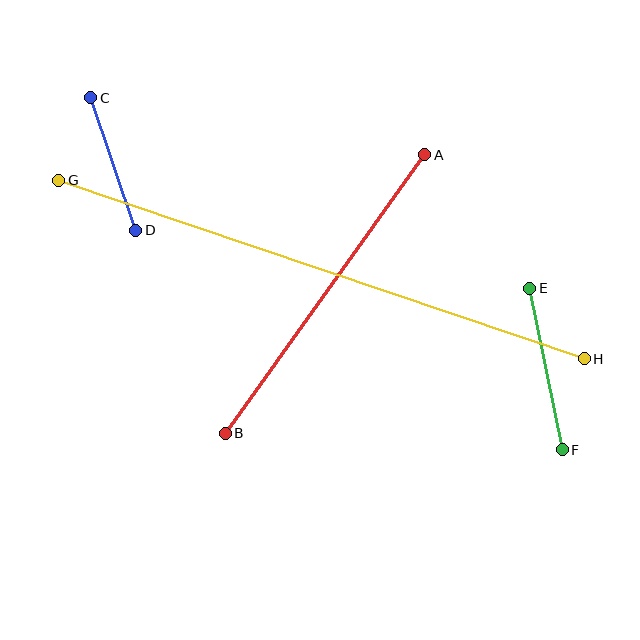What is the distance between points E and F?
The distance is approximately 165 pixels.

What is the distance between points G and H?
The distance is approximately 555 pixels.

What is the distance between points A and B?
The distance is approximately 342 pixels.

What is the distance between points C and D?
The distance is approximately 140 pixels.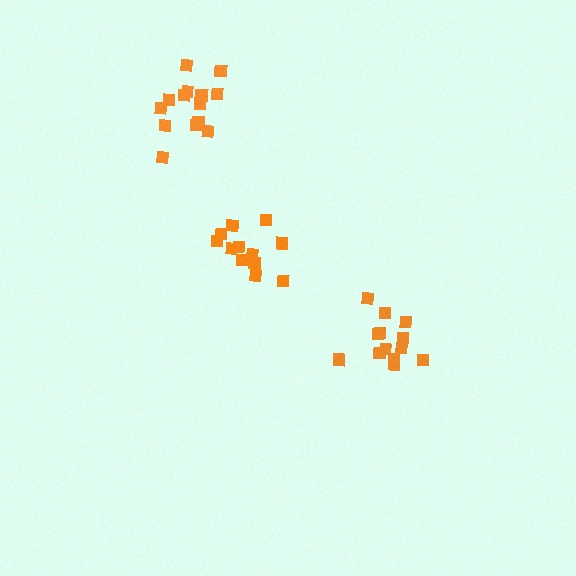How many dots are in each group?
Group 1: 13 dots, Group 2: 12 dots, Group 3: 14 dots (39 total).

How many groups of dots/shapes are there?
There are 3 groups.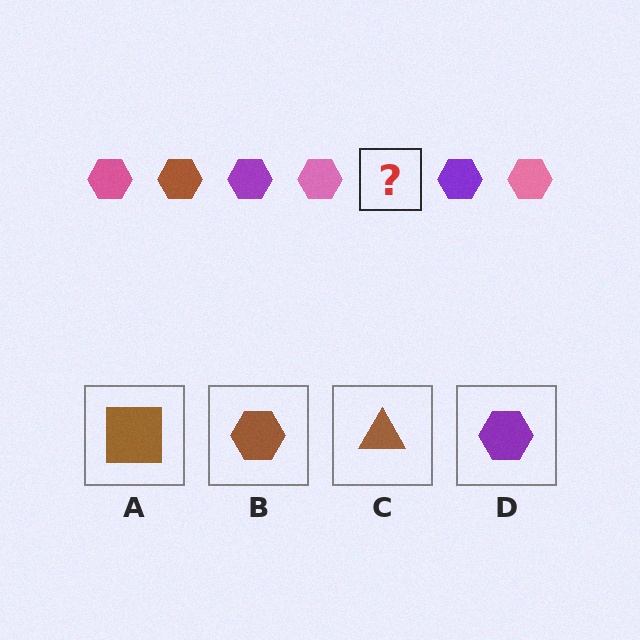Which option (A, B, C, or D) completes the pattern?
B.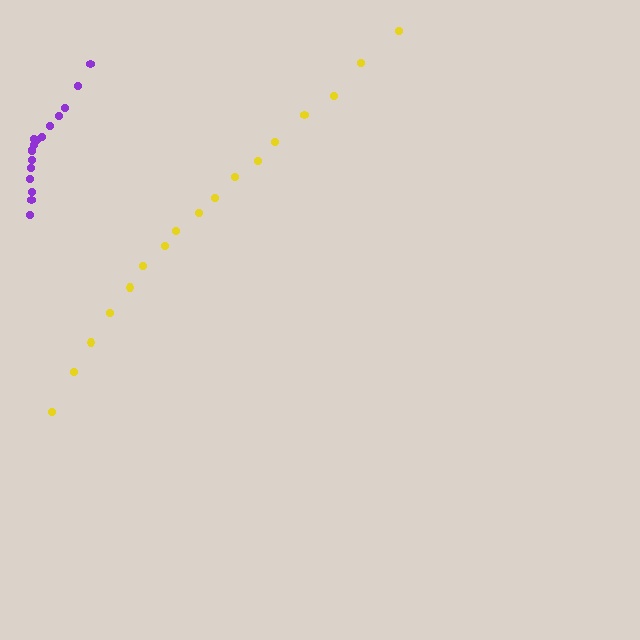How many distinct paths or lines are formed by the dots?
There are 2 distinct paths.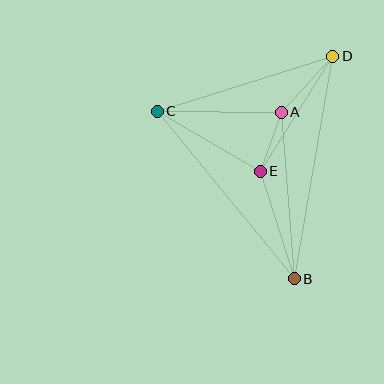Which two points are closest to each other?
Points A and E are closest to each other.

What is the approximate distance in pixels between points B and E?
The distance between B and E is approximately 113 pixels.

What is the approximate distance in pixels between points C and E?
The distance between C and E is approximately 119 pixels.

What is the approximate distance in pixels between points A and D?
The distance between A and D is approximately 76 pixels.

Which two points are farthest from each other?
Points B and D are farthest from each other.